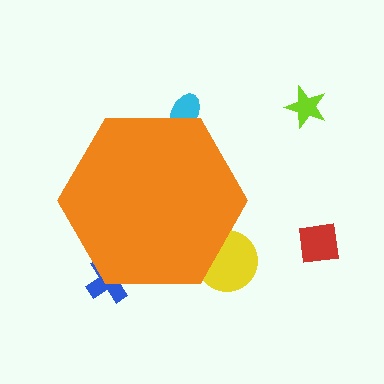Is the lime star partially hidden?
No, the lime star is fully visible.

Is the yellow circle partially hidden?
Yes, the yellow circle is partially hidden behind the orange hexagon.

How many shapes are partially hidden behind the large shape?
3 shapes are partially hidden.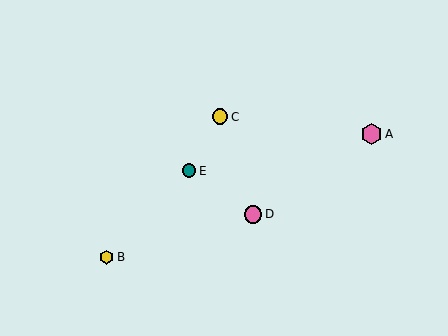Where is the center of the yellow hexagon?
The center of the yellow hexagon is at (107, 257).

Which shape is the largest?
The pink hexagon (labeled A) is the largest.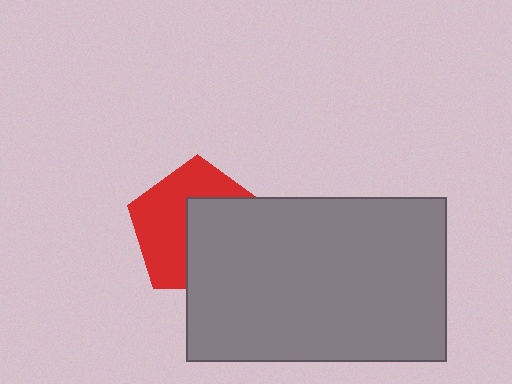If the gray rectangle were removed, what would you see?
You would see the complete red pentagon.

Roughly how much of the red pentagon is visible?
About half of it is visible (roughly 52%).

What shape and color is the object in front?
The object in front is a gray rectangle.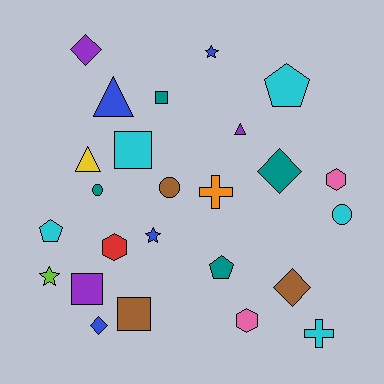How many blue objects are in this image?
There are 4 blue objects.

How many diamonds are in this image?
There are 4 diamonds.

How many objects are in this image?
There are 25 objects.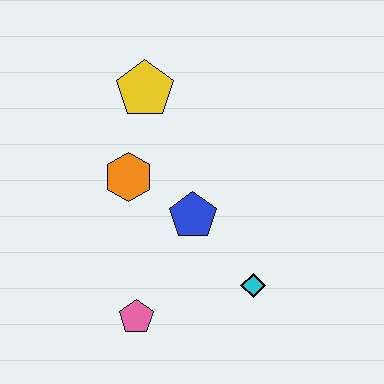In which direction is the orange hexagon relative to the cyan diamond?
The orange hexagon is to the left of the cyan diamond.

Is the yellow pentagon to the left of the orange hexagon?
No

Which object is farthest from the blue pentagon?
The yellow pentagon is farthest from the blue pentagon.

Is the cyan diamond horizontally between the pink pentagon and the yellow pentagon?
No